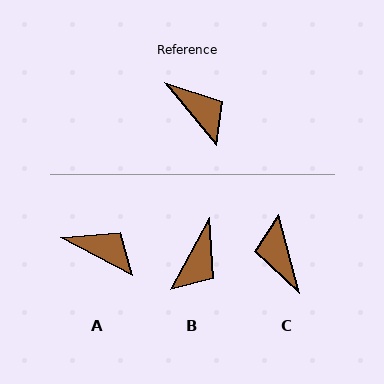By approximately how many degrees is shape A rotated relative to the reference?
Approximately 23 degrees counter-clockwise.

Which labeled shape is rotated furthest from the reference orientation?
C, about 155 degrees away.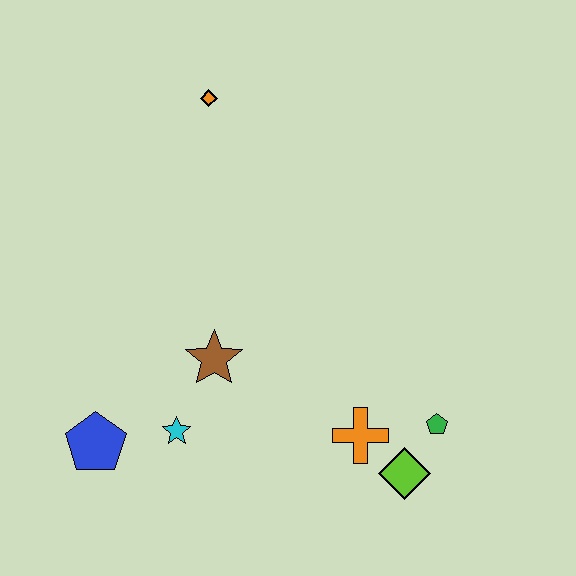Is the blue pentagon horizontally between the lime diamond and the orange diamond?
No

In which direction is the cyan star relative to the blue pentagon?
The cyan star is to the right of the blue pentagon.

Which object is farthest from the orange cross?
The orange diamond is farthest from the orange cross.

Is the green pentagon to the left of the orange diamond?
No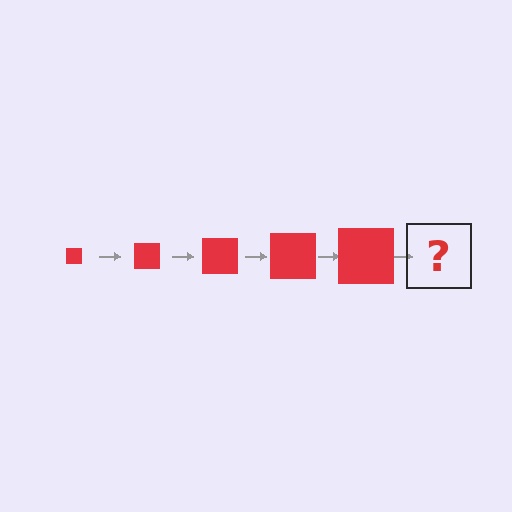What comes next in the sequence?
The next element should be a red square, larger than the previous one.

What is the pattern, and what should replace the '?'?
The pattern is that the square gets progressively larger each step. The '?' should be a red square, larger than the previous one.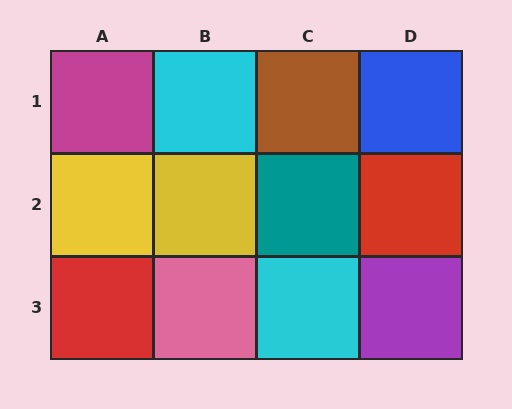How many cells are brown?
1 cell is brown.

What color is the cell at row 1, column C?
Brown.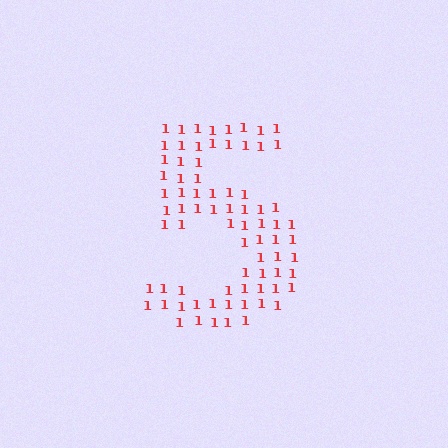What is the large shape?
The large shape is the digit 5.